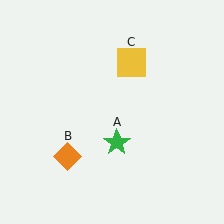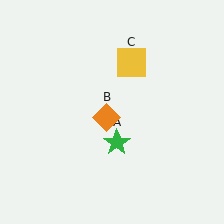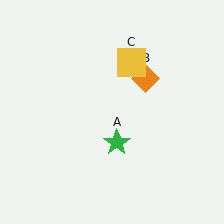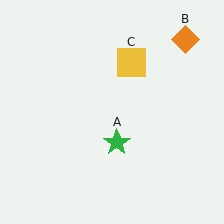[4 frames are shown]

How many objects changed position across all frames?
1 object changed position: orange diamond (object B).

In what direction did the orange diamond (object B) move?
The orange diamond (object B) moved up and to the right.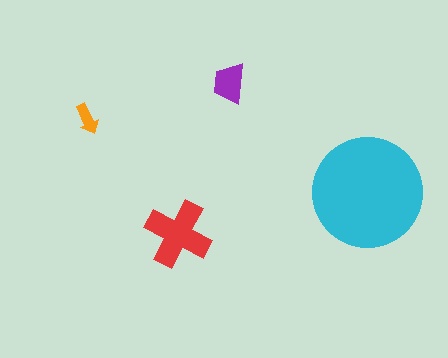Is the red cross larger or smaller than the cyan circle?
Smaller.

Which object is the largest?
The cyan circle.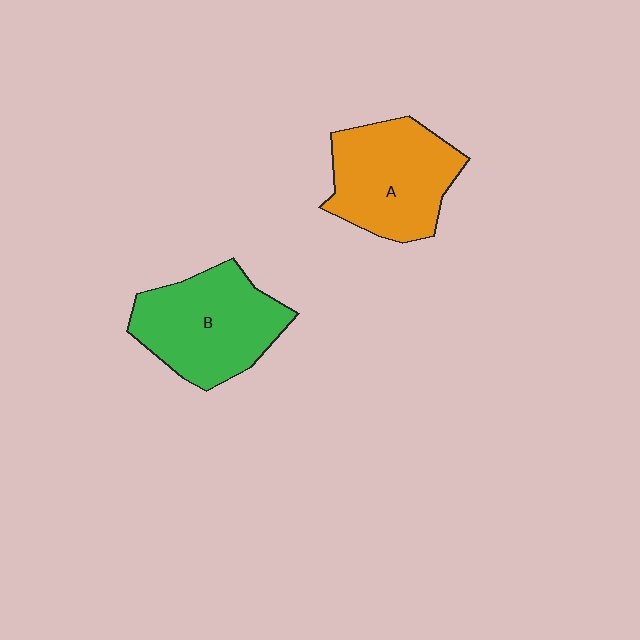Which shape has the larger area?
Shape B (green).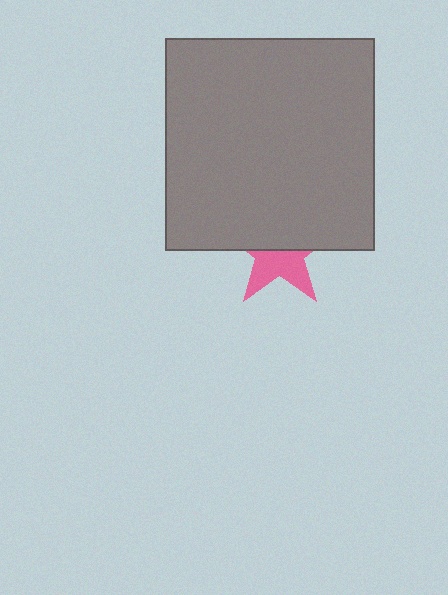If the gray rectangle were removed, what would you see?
You would see the complete pink star.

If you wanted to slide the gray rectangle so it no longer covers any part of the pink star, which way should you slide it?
Slide it up — that is the most direct way to separate the two shapes.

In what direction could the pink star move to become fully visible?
The pink star could move down. That would shift it out from behind the gray rectangle entirely.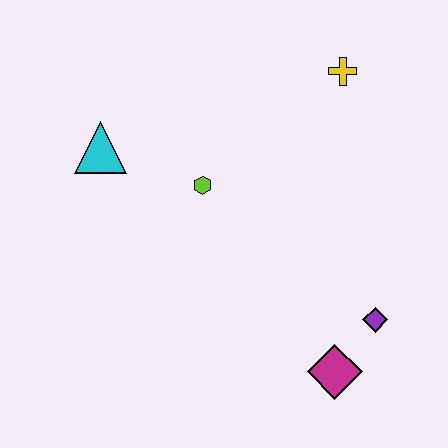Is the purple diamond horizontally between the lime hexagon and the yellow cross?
No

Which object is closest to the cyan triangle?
The lime hexagon is closest to the cyan triangle.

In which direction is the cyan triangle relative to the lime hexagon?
The cyan triangle is to the left of the lime hexagon.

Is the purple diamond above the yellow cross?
No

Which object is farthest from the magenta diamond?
The cyan triangle is farthest from the magenta diamond.